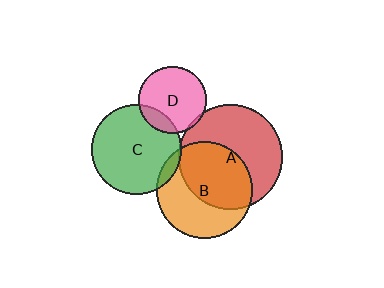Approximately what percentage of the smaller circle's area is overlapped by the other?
Approximately 15%.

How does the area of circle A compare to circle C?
Approximately 1.4 times.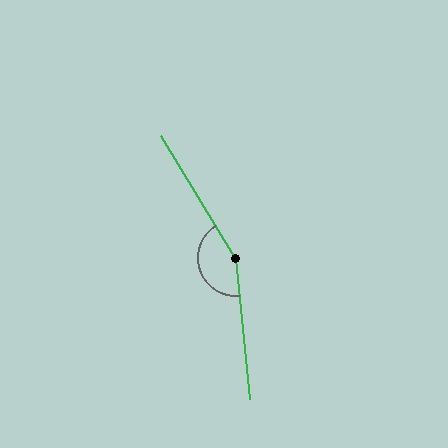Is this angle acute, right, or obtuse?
It is obtuse.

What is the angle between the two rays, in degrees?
Approximately 154 degrees.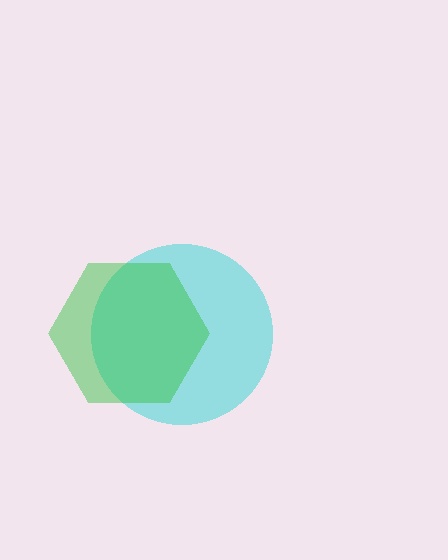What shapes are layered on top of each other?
The layered shapes are: a cyan circle, a green hexagon.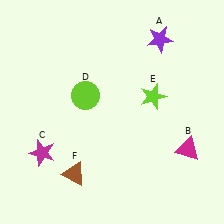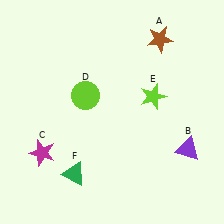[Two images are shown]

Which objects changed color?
A changed from purple to brown. B changed from magenta to purple. F changed from brown to green.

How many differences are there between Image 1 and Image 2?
There are 3 differences between the two images.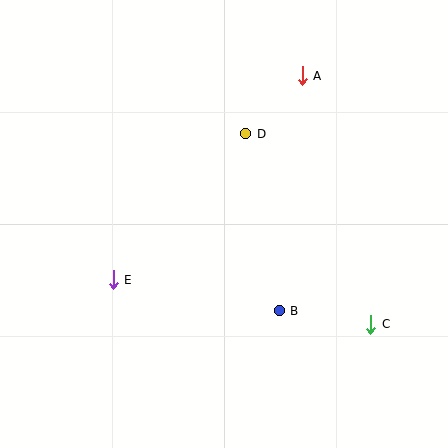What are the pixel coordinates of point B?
Point B is at (279, 311).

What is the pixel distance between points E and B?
The distance between E and B is 169 pixels.